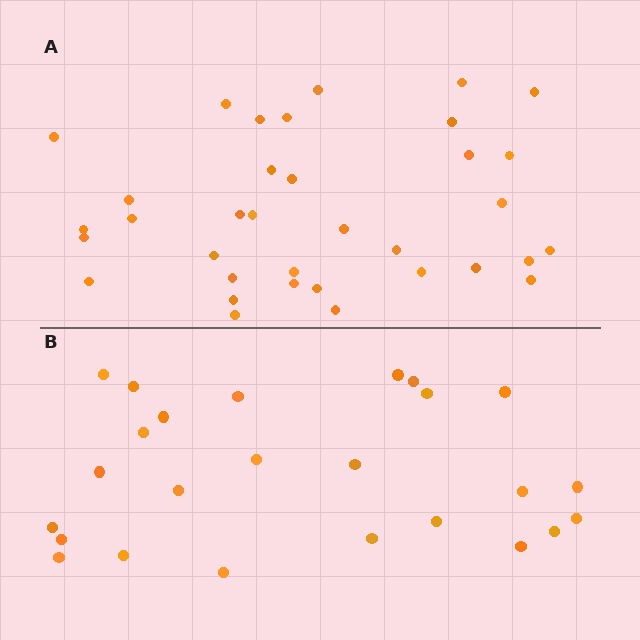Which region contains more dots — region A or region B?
Region A (the top region) has more dots.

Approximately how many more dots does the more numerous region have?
Region A has roughly 10 or so more dots than region B.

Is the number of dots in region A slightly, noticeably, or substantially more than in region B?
Region A has noticeably more, but not dramatically so. The ratio is roughly 1.4 to 1.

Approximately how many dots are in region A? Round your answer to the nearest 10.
About 40 dots. (The exact count is 35, which rounds to 40.)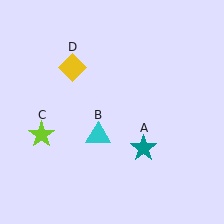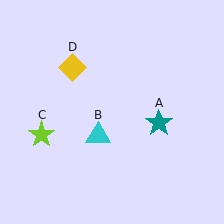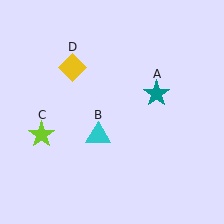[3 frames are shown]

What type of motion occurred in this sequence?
The teal star (object A) rotated counterclockwise around the center of the scene.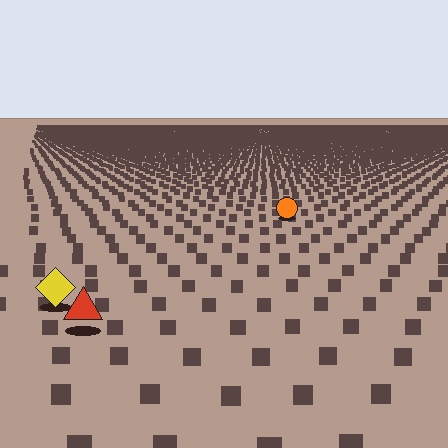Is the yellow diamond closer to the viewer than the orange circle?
Yes. The yellow diamond is closer — you can tell from the texture gradient: the ground texture is coarser near it.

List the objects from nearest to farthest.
From nearest to farthest: the red triangle, the yellow diamond, the orange circle.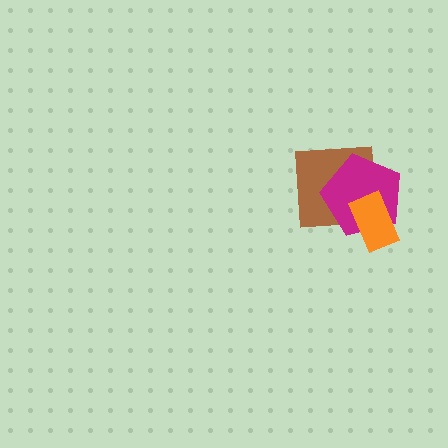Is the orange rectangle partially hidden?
No, no other shape covers it.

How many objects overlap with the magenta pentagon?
2 objects overlap with the magenta pentagon.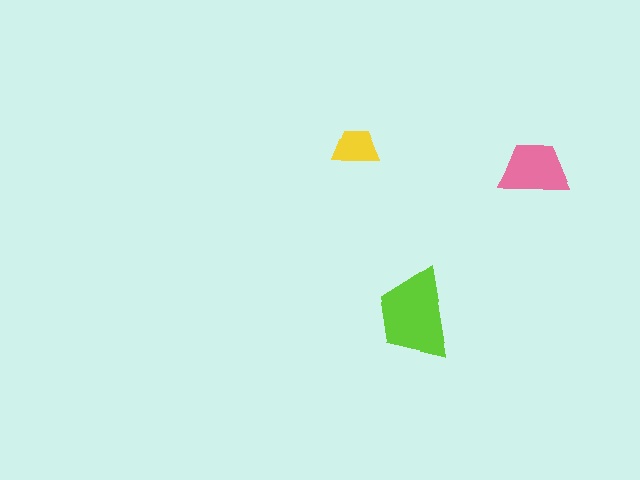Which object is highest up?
The yellow trapezoid is topmost.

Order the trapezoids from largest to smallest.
the lime one, the pink one, the yellow one.